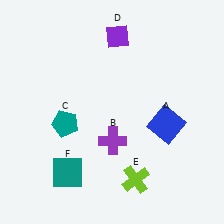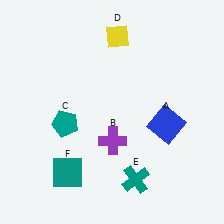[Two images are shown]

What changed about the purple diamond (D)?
In Image 1, D is purple. In Image 2, it changed to yellow.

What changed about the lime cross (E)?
In Image 1, E is lime. In Image 2, it changed to teal.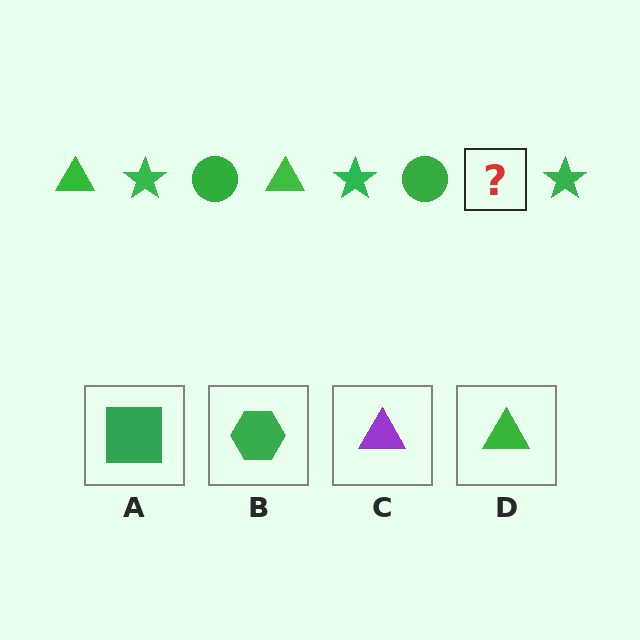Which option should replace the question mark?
Option D.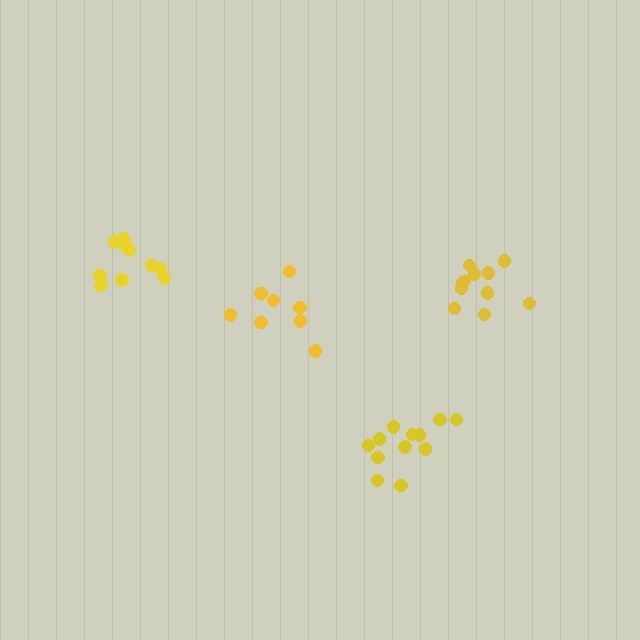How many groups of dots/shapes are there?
There are 4 groups.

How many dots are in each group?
Group 1: 12 dots, Group 2: 8 dots, Group 3: 11 dots, Group 4: 10 dots (41 total).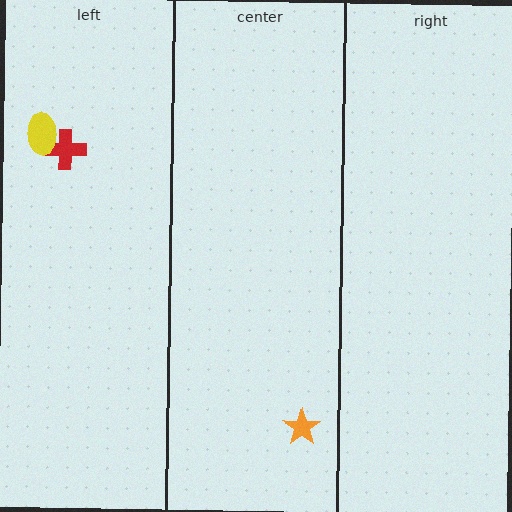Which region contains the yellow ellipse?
The left region.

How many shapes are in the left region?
2.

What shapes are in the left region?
The red cross, the yellow ellipse.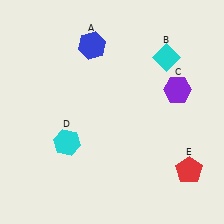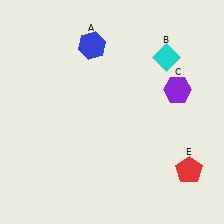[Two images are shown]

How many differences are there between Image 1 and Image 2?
There is 1 difference between the two images.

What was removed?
The cyan hexagon (D) was removed in Image 2.